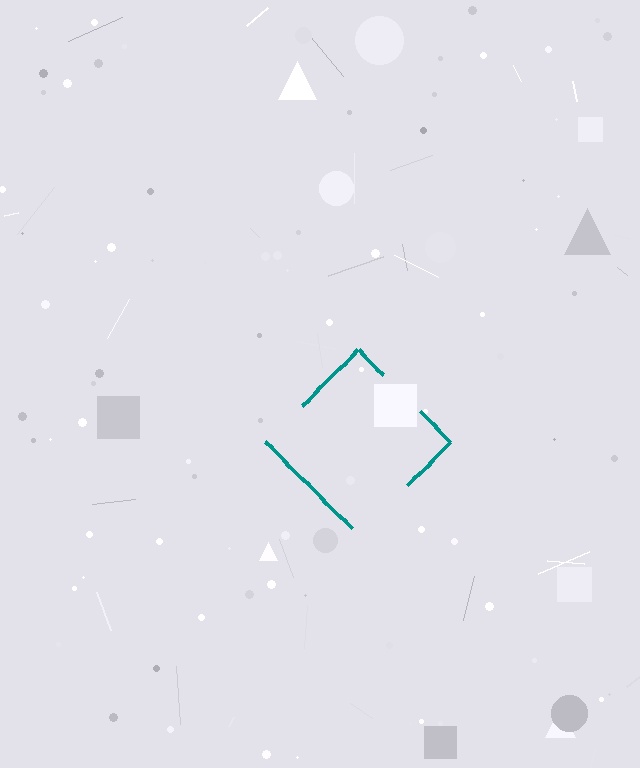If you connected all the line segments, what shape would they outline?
They would outline a diamond.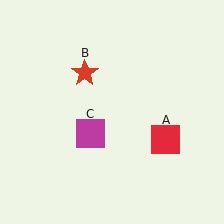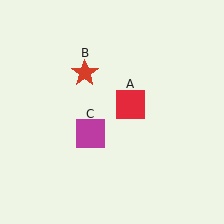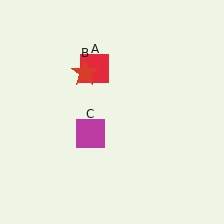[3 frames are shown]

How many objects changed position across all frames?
1 object changed position: red square (object A).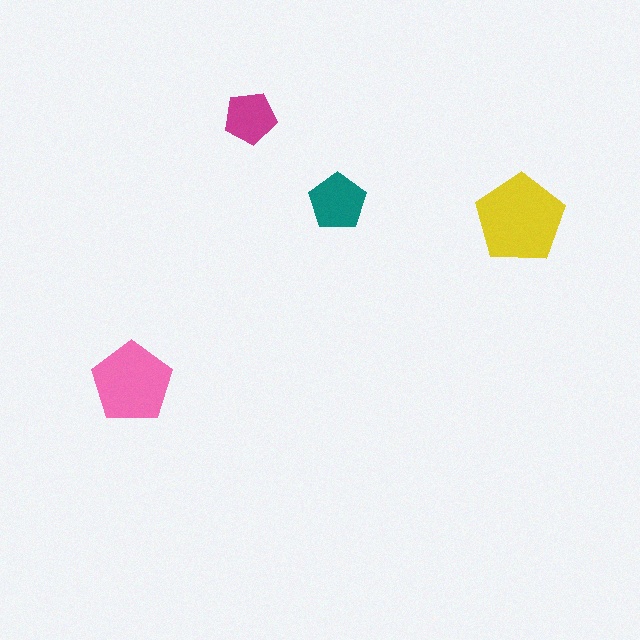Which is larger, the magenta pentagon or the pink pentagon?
The pink one.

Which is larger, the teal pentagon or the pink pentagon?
The pink one.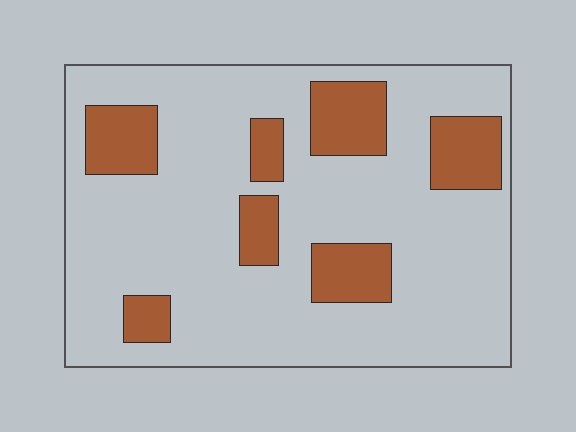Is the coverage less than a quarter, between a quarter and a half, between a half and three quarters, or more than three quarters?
Less than a quarter.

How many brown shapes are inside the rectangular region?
7.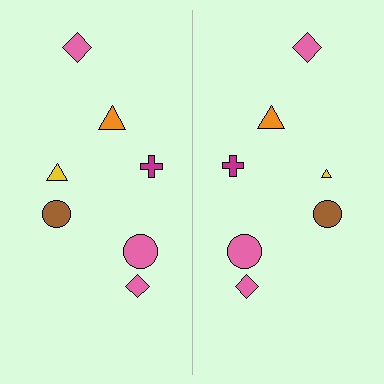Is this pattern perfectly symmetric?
No, the pattern is not perfectly symmetric. The yellow triangle on the right side has a different size than its mirror counterpart.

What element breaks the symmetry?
The yellow triangle on the right side has a different size than its mirror counterpart.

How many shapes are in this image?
There are 14 shapes in this image.